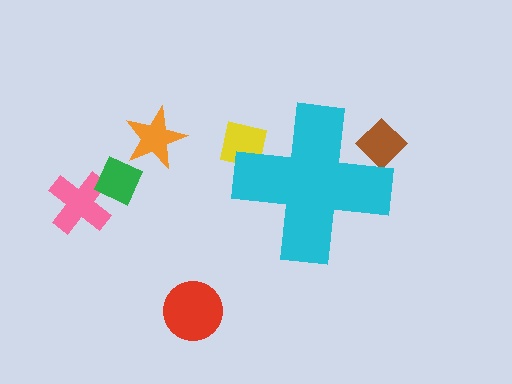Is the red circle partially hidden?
No, the red circle is fully visible.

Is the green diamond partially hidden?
No, the green diamond is fully visible.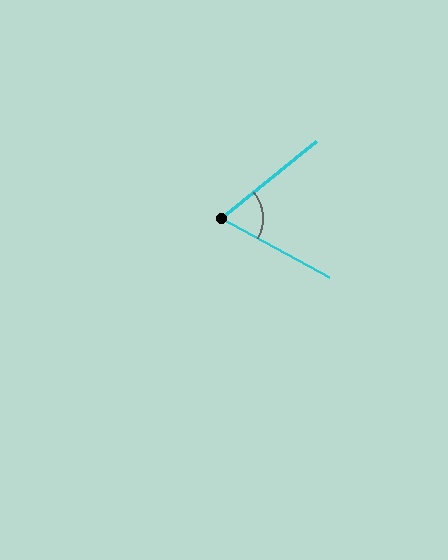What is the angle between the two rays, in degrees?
Approximately 68 degrees.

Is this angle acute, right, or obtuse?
It is acute.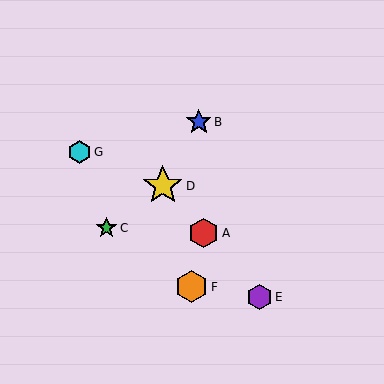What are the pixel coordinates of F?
Object F is at (192, 287).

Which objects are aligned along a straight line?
Objects A, D, E are aligned along a straight line.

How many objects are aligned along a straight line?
3 objects (A, D, E) are aligned along a straight line.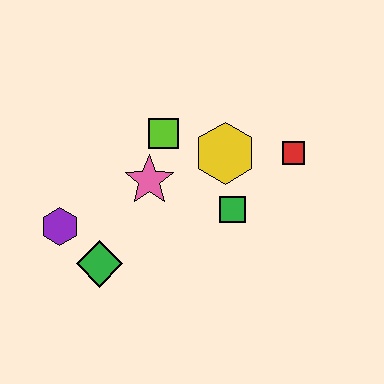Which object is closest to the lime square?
The pink star is closest to the lime square.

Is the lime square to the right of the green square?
No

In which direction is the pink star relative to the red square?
The pink star is to the left of the red square.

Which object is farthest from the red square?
The purple hexagon is farthest from the red square.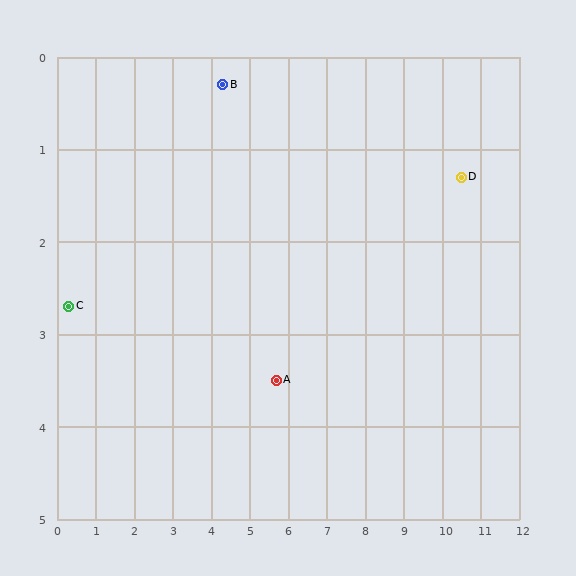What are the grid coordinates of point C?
Point C is at approximately (0.3, 2.7).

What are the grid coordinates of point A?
Point A is at approximately (5.7, 3.5).